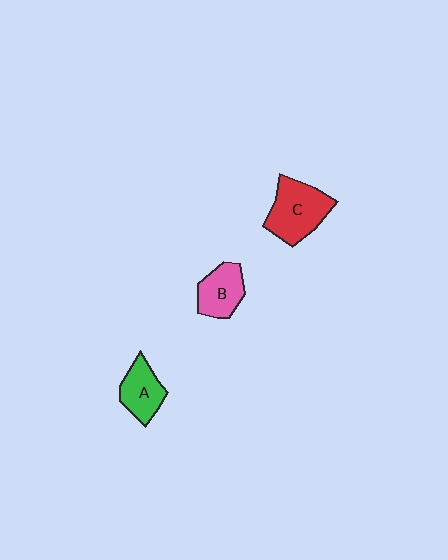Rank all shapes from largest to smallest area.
From largest to smallest: C (red), B (pink), A (green).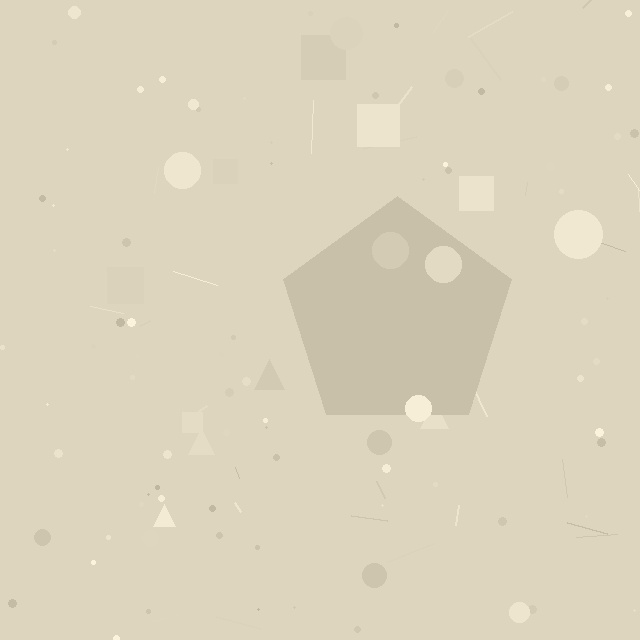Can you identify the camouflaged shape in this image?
The camouflaged shape is a pentagon.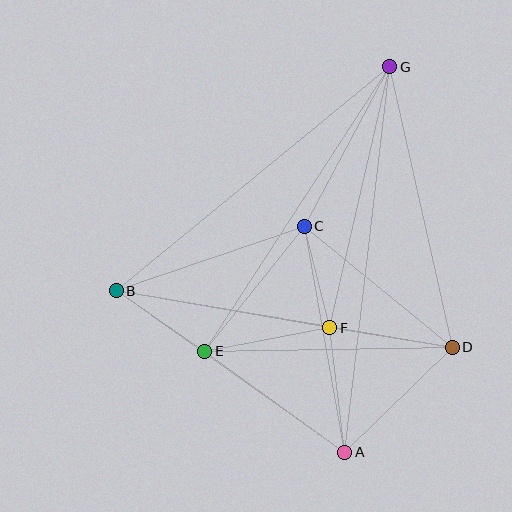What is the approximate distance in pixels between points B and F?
The distance between B and F is approximately 217 pixels.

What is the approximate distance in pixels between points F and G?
The distance between F and G is approximately 268 pixels.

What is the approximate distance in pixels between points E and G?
The distance between E and G is approximately 339 pixels.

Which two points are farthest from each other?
Points A and G are farthest from each other.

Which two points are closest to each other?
Points C and F are closest to each other.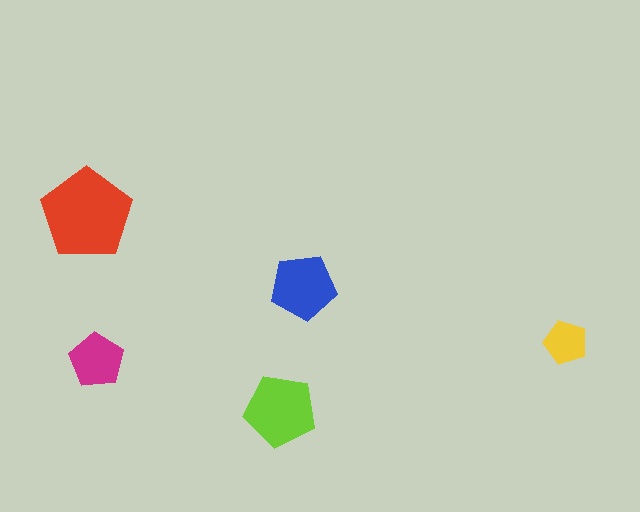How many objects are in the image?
There are 5 objects in the image.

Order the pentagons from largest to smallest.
the red one, the lime one, the blue one, the magenta one, the yellow one.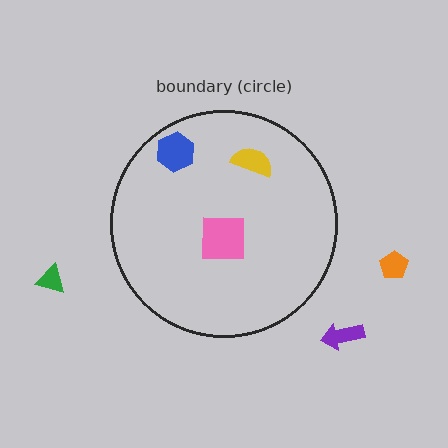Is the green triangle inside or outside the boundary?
Outside.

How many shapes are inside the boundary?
3 inside, 3 outside.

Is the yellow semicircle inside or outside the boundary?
Inside.